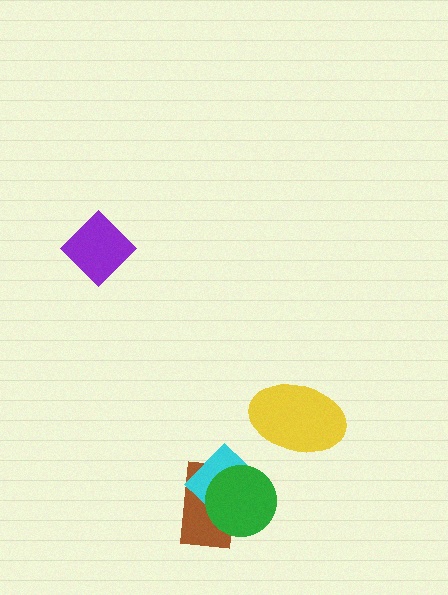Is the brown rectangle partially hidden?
Yes, it is partially covered by another shape.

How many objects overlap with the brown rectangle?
2 objects overlap with the brown rectangle.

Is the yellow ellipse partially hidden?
No, no other shape covers it.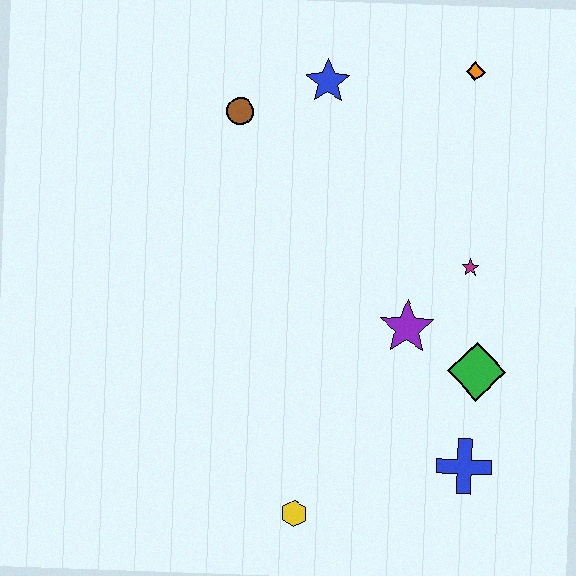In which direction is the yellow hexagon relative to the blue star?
The yellow hexagon is below the blue star.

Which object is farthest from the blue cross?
The brown circle is farthest from the blue cross.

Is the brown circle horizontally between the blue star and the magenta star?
No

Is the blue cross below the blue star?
Yes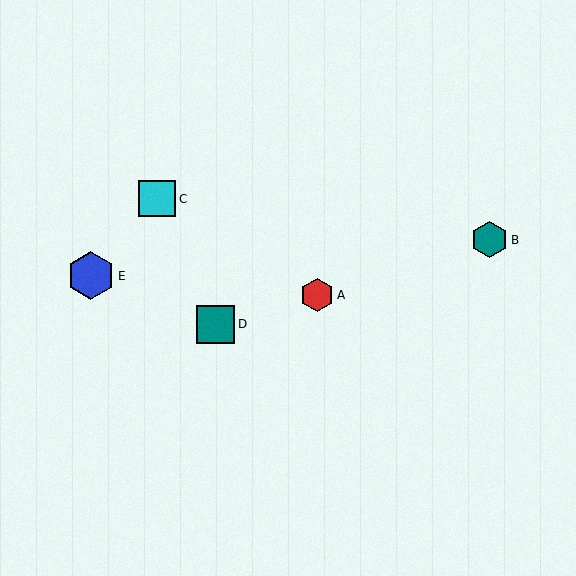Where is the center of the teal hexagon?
The center of the teal hexagon is at (489, 240).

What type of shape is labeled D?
Shape D is a teal square.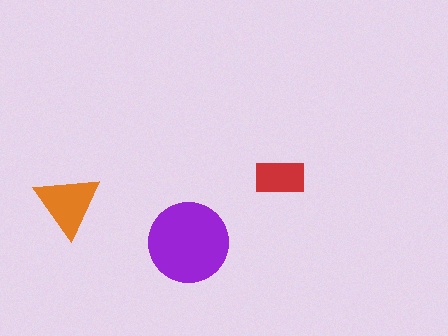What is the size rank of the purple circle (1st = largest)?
1st.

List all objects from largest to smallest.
The purple circle, the orange triangle, the red rectangle.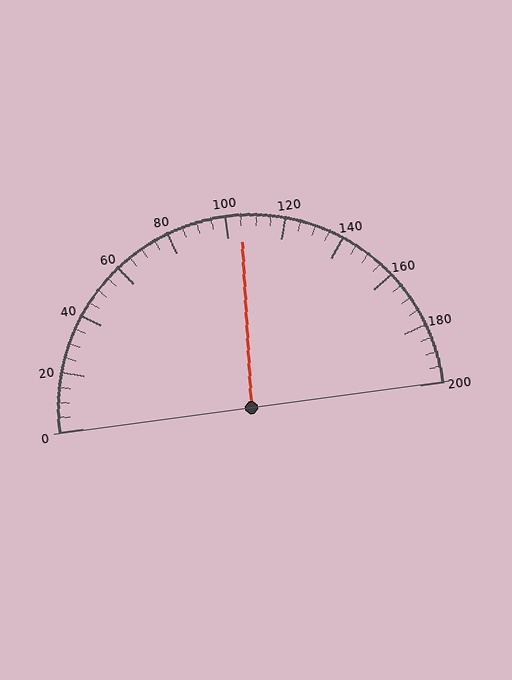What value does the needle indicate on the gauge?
The needle indicates approximately 105.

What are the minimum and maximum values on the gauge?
The gauge ranges from 0 to 200.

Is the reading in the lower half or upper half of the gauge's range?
The reading is in the upper half of the range (0 to 200).